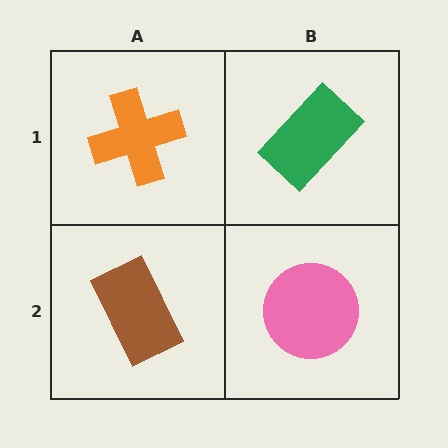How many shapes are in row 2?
2 shapes.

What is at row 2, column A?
A brown rectangle.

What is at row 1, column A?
An orange cross.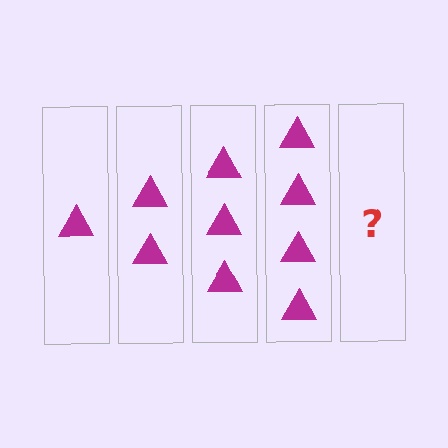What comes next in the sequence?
The next element should be 5 triangles.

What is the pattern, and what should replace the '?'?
The pattern is that each step adds one more triangle. The '?' should be 5 triangles.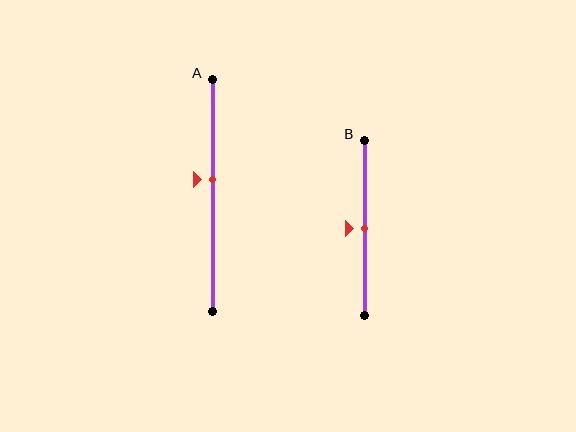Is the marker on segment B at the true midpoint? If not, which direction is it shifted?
Yes, the marker on segment B is at the true midpoint.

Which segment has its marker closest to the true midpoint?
Segment B has its marker closest to the true midpoint.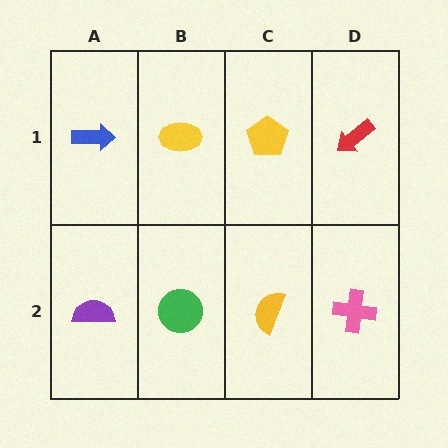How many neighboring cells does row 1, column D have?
2.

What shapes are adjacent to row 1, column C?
A yellow semicircle (row 2, column C), a yellow ellipse (row 1, column B), a red arrow (row 1, column D).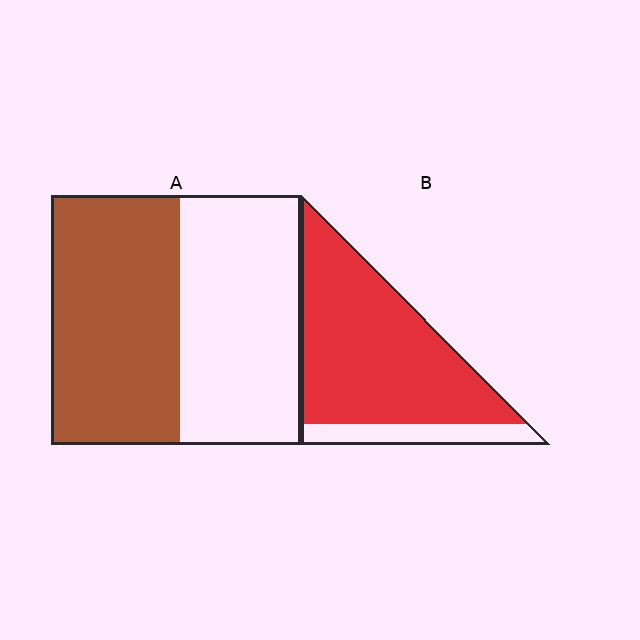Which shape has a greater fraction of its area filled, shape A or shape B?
Shape B.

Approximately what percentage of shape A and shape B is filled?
A is approximately 50% and B is approximately 85%.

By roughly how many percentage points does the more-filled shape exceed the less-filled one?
By roughly 30 percentage points (B over A).